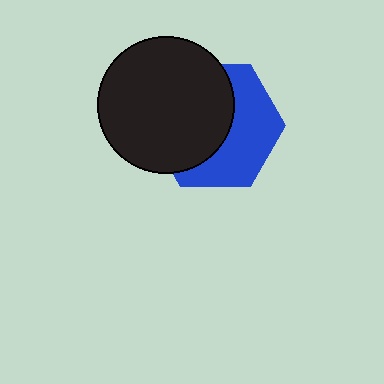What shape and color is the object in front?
The object in front is a black circle.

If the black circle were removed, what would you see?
You would see the complete blue hexagon.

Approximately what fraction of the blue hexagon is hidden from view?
Roughly 53% of the blue hexagon is hidden behind the black circle.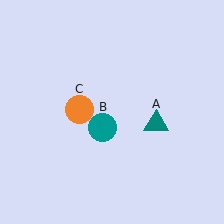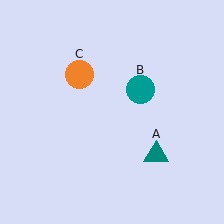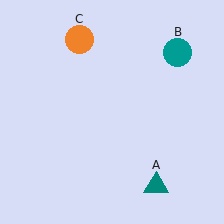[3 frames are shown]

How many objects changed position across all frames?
3 objects changed position: teal triangle (object A), teal circle (object B), orange circle (object C).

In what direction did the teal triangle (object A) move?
The teal triangle (object A) moved down.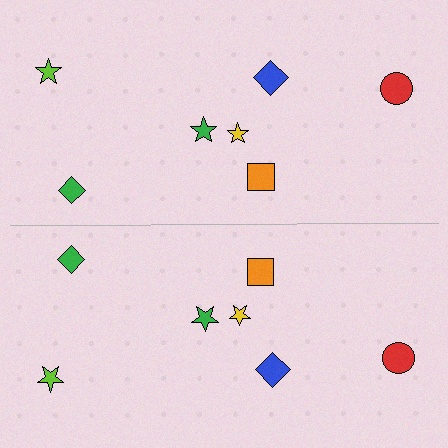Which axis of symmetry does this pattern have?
The pattern has a horizontal axis of symmetry running through the center of the image.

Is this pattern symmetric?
Yes, this pattern has bilateral (reflection) symmetry.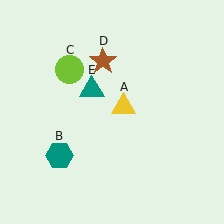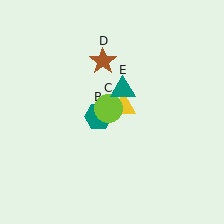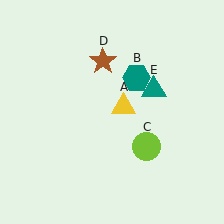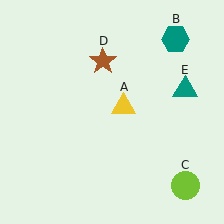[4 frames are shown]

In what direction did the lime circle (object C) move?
The lime circle (object C) moved down and to the right.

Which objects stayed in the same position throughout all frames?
Yellow triangle (object A) and brown star (object D) remained stationary.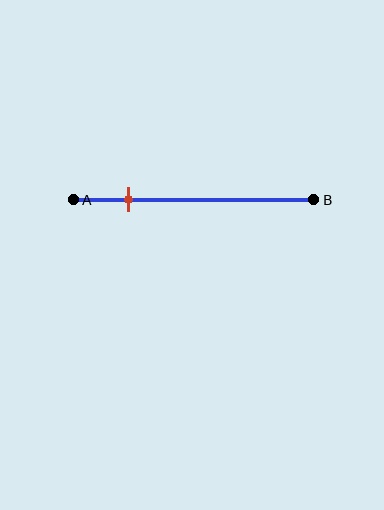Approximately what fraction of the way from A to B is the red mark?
The red mark is approximately 25% of the way from A to B.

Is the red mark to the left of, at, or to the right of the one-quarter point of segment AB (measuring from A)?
The red mark is approximately at the one-quarter point of segment AB.